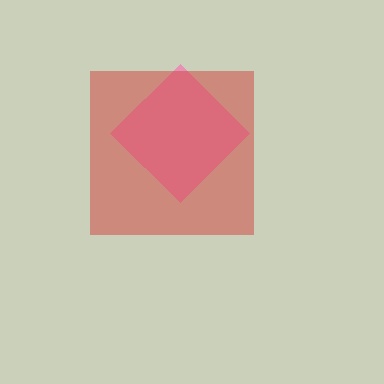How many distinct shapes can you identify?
There are 2 distinct shapes: a pink diamond, a red square.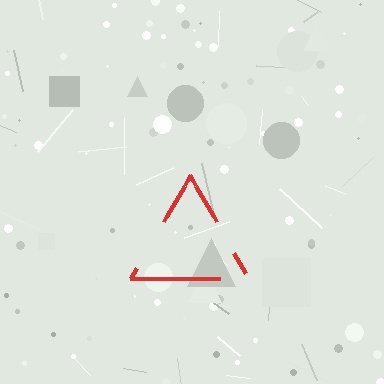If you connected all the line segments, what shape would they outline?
They would outline a triangle.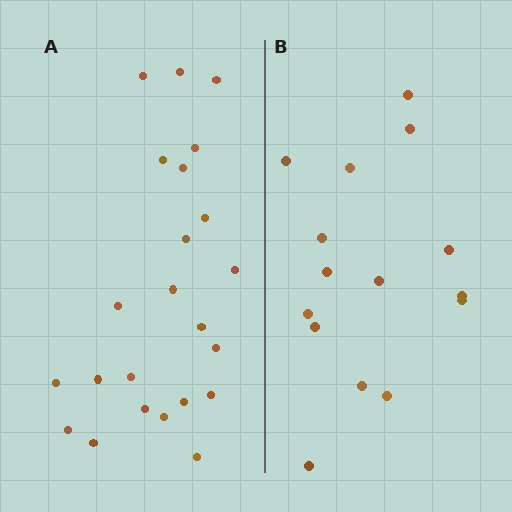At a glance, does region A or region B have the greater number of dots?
Region A (the left region) has more dots.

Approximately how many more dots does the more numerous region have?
Region A has roughly 8 or so more dots than region B.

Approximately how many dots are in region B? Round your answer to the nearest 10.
About 20 dots. (The exact count is 15, which rounds to 20.)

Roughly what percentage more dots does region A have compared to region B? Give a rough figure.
About 55% more.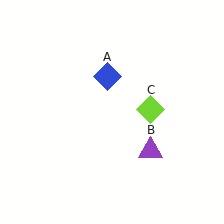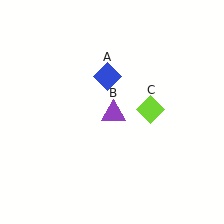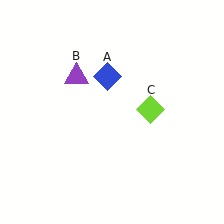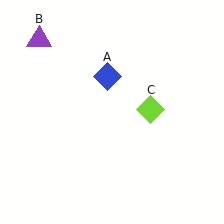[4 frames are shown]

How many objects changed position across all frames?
1 object changed position: purple triangle (object B).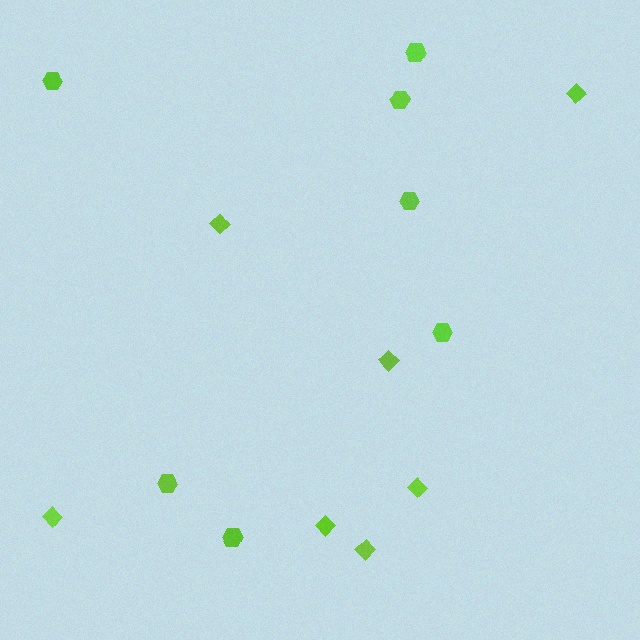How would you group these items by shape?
There are 2 groups: one group of diamonds (7) and one group of hexagons (7).